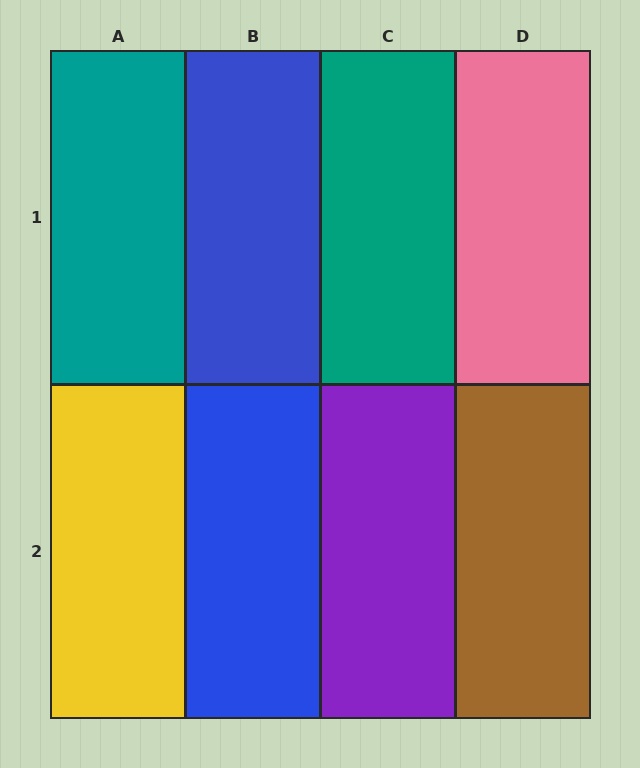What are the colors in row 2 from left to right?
Yellow, blue, purple, brown.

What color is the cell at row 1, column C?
Teal.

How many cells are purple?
1 cell is purple.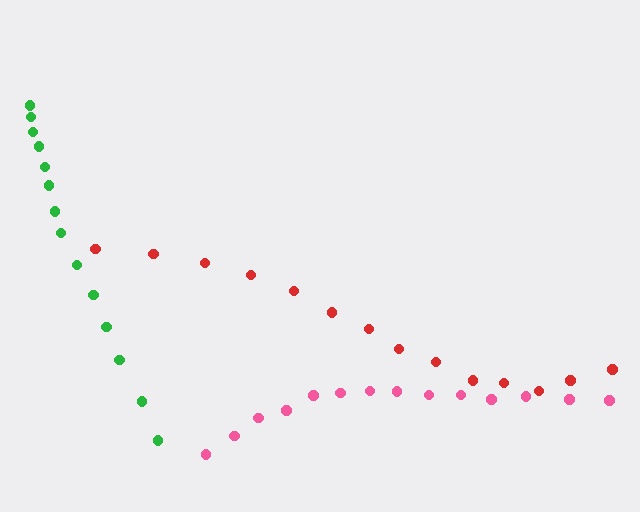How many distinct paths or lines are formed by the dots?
There are 3 distinct paths.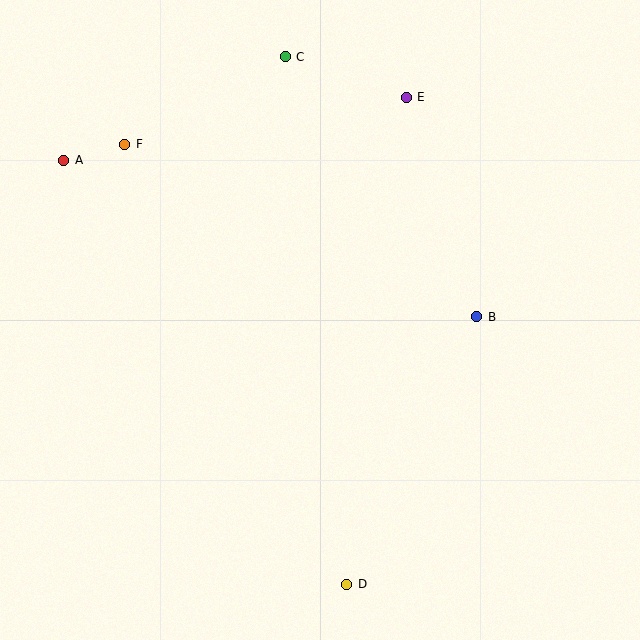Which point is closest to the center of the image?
Point B at (477, 317) is closest to the center.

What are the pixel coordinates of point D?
Point D is at (347, 584).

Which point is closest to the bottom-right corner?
Point D is closest to the bottom-right corner.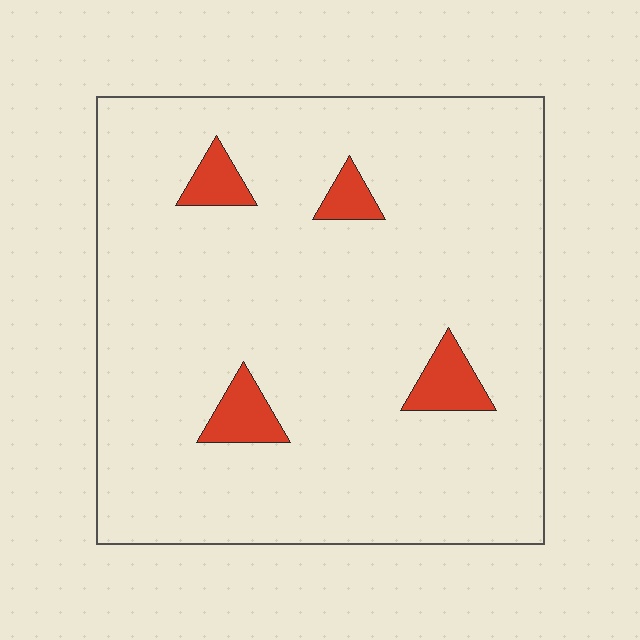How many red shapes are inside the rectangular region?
4.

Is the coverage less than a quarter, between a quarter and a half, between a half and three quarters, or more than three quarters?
Less than a quarter.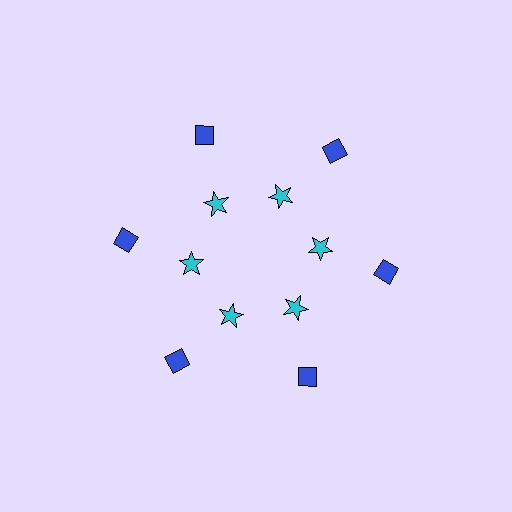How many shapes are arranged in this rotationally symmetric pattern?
There are 12 shapes, arranged in 6 groups of 2.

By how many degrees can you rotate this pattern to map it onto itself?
The pattern maps onto itself every 60 degrees of rotation.